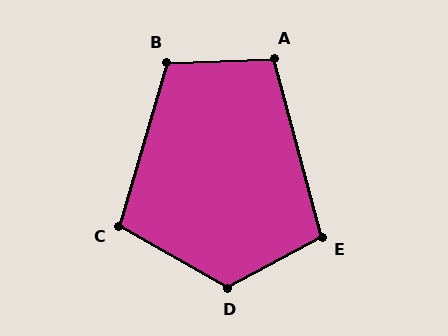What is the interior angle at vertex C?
Approximately 103 degrees (obtuse).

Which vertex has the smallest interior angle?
A, at approximately 103 degrees.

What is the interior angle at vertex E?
Approximately 103 degrees (obtuse).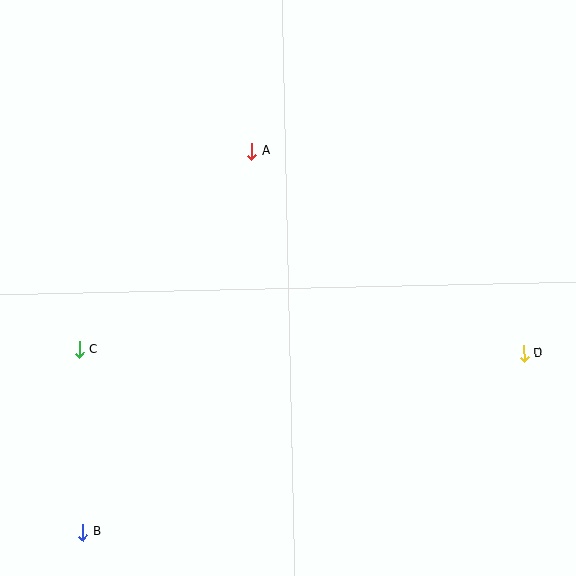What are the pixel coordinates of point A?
Point A is at (252, 151).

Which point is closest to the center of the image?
Point A at (252, 151) is closest to the center.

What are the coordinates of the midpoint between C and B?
The midpoint between C and B is at (81, 441).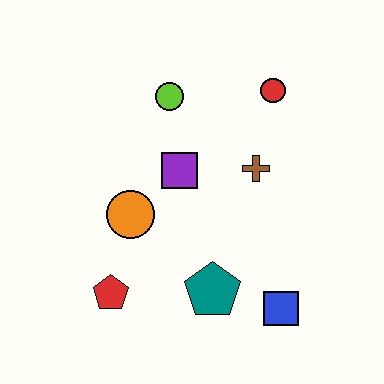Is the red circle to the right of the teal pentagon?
Yes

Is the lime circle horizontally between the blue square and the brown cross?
No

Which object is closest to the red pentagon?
The orange circle is closest to the red pentagon.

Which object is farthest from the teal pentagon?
The red circle is farthest from the teal pentagon.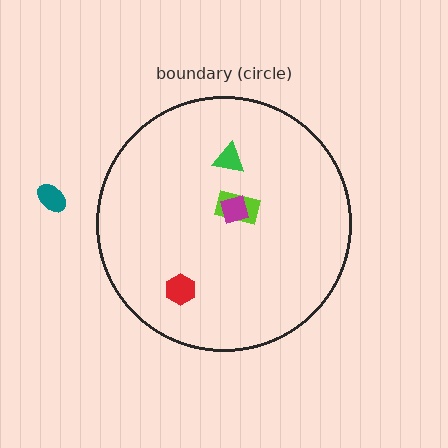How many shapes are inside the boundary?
4 inside, 1 outside.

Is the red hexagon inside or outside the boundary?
Inside.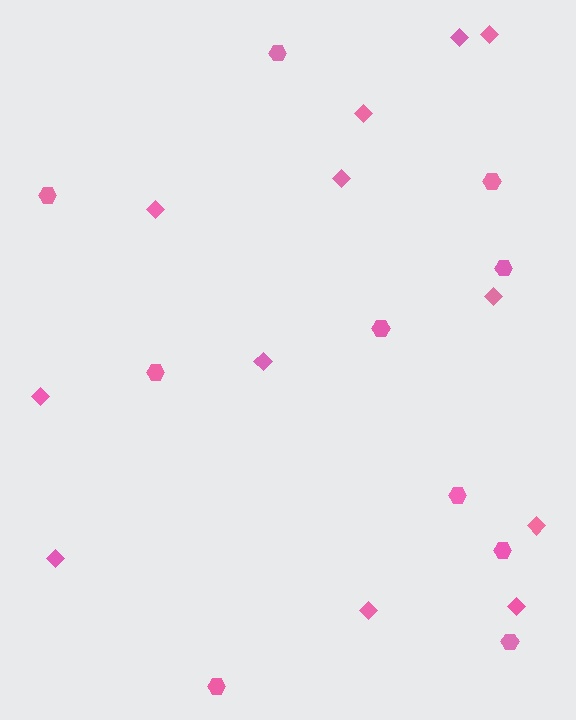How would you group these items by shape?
There are 2 groups: one group of hexagons (10) and one group of diamonds (12).